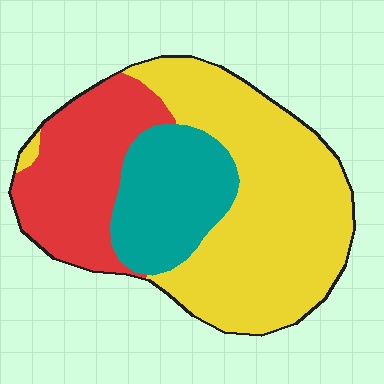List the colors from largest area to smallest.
From largest to smallest: yellow, red, teal.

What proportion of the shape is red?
Red covers around 25% of the shape.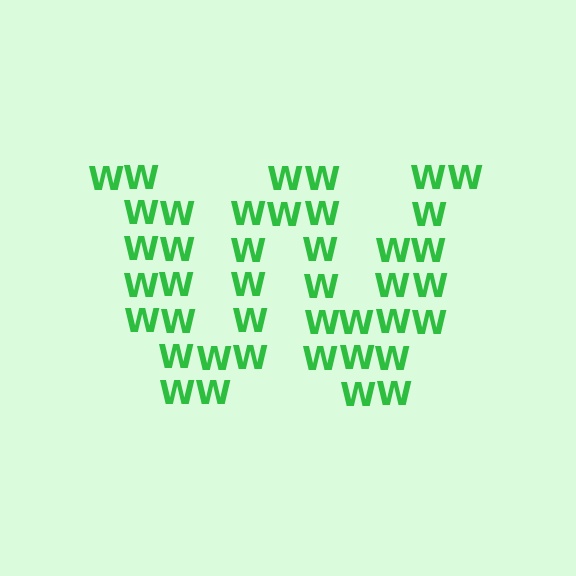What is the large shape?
The large shape is the letter W.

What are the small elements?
The small elements are letter W's.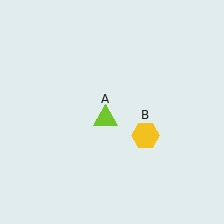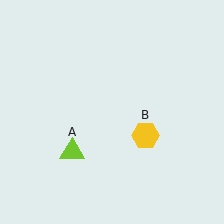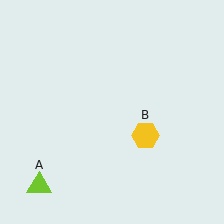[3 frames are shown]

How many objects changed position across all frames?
1 object changed position: lime triangle (object A).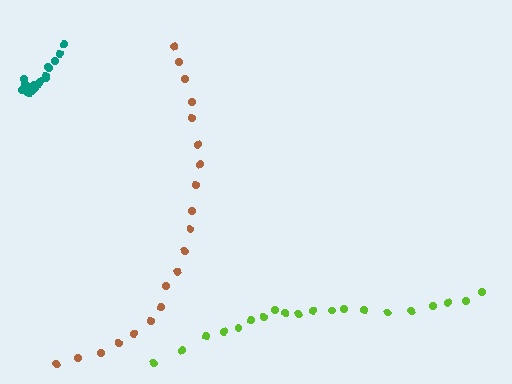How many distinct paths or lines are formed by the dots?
There are 3 distinct paths.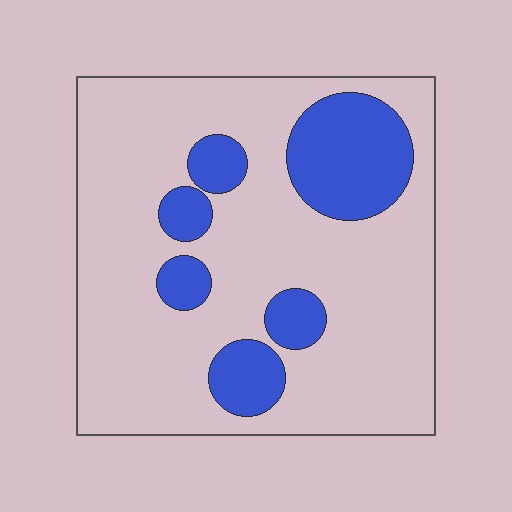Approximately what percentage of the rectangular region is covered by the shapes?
Approximately 20%.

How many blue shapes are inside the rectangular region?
6.